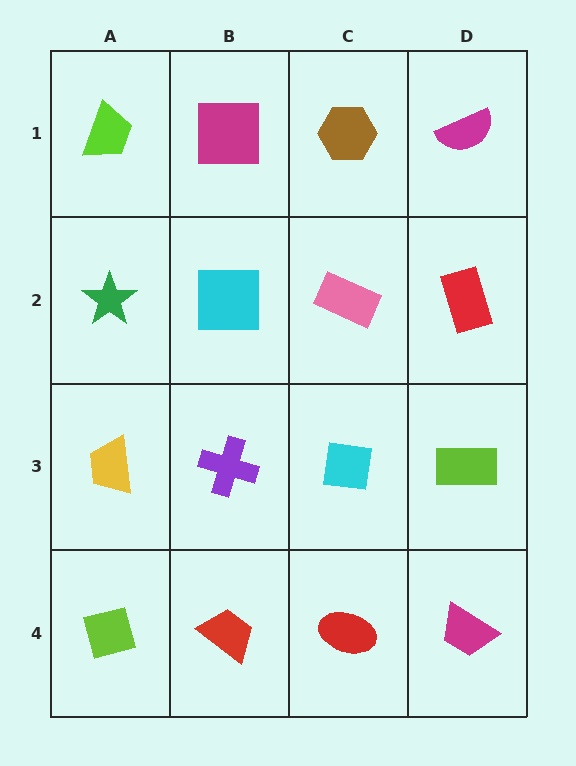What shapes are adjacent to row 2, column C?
A brown hexagon (row 1, column C), a cyan square (row 3, column C), a cyan square (row 2, column B), a red rectangle (row 2, column D).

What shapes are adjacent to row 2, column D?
A magenta semicircle (row 1, column D), a lime rectangle (row 3, column D), a pink rectangle (row 2, column C).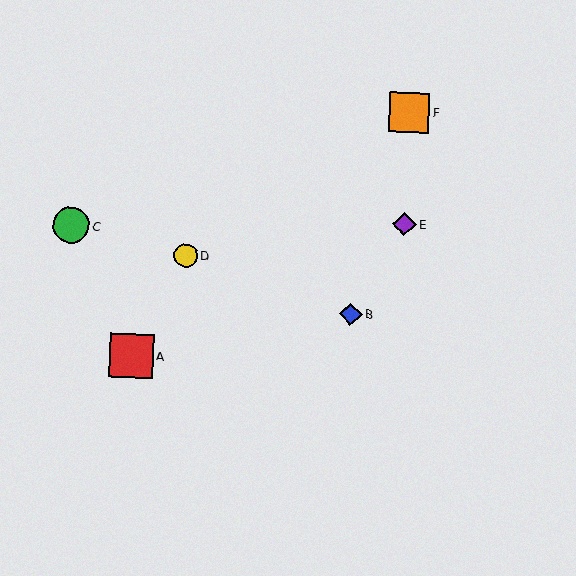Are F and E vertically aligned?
Yes, both are at x≈409.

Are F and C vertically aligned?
No, F is at x≈409 and C is at x≈71.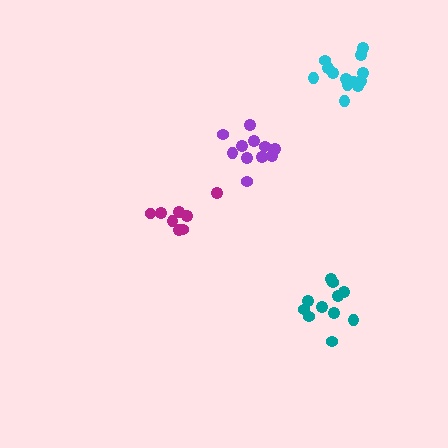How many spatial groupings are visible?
There are 4 spatial groupings.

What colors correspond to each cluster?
The clusters are colored: cyan, magenta, teal, purple.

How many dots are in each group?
Group 1: 14 dots, Group 2: 8 dots, Group 3: 11 dots, Group 4: 11 dots (44 total).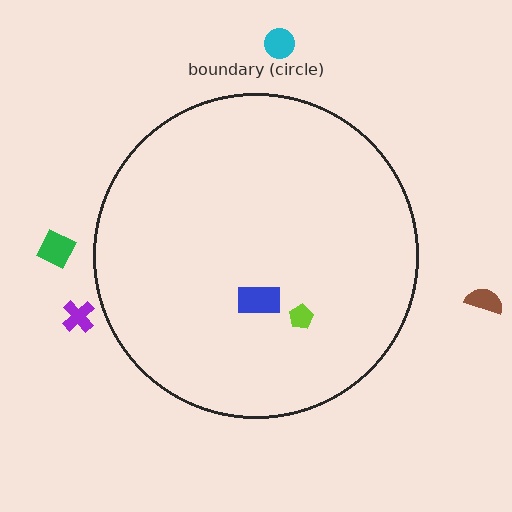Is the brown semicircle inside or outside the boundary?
Outside.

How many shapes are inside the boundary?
2 inside, 4 outside.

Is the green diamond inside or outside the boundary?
Outside.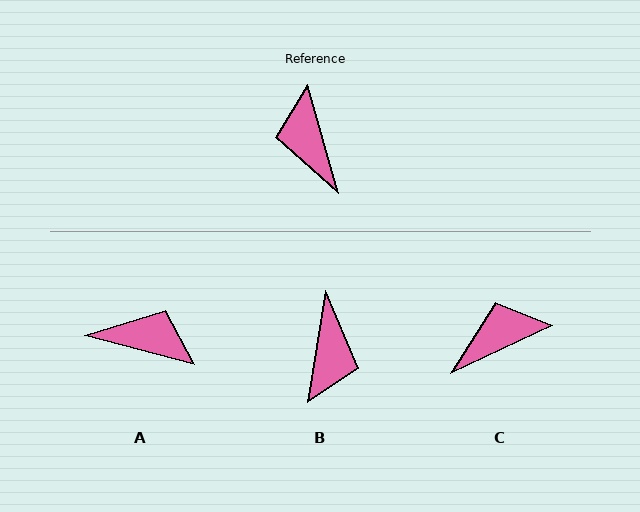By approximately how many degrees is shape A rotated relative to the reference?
Approximately 120 degrees clockwise.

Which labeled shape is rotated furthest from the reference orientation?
B, about 155 degrees away.